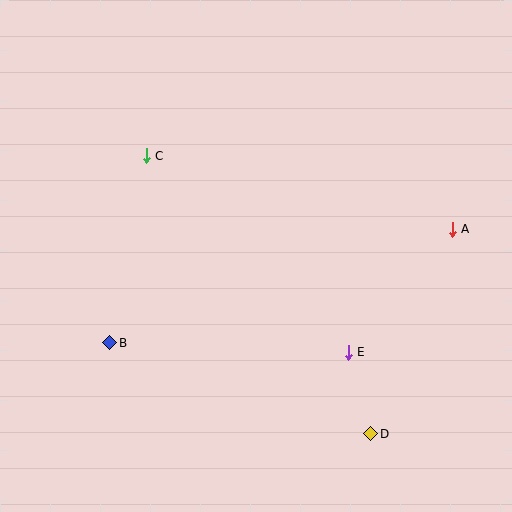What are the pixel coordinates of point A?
Point A is at (452, 229).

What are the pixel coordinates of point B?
Point B is at (110, 343).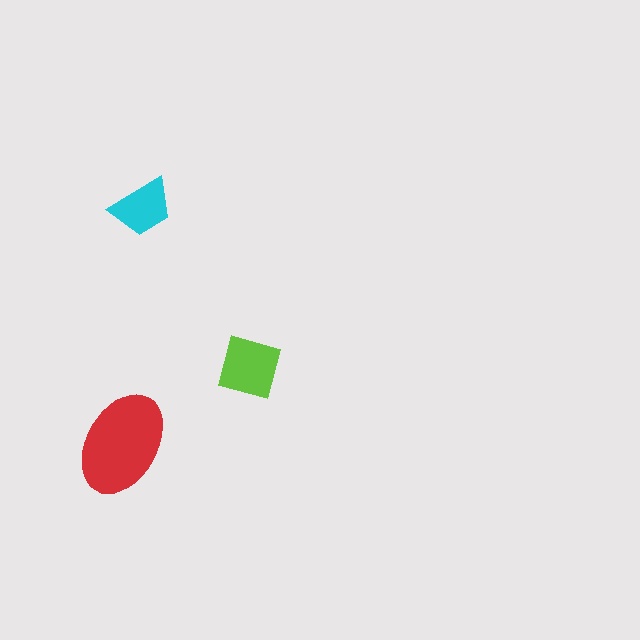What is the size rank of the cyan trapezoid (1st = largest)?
3rd.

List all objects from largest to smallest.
The red ellipse, the lime diamond, the cyan trapezoid.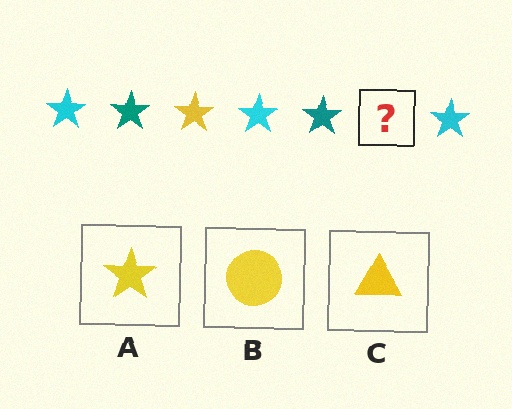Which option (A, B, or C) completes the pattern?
A.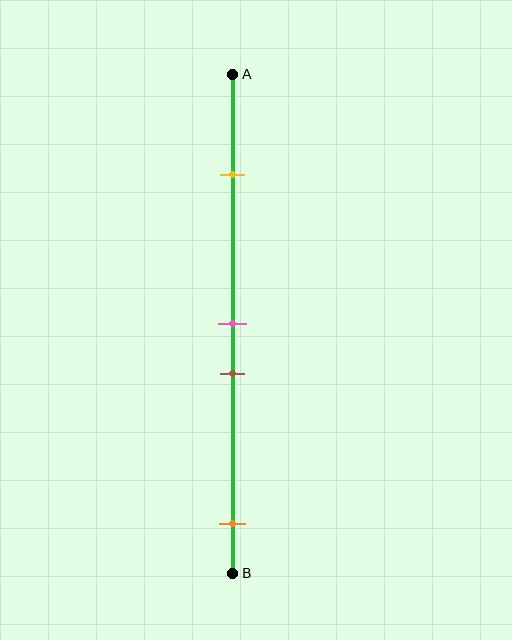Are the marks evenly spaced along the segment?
No, the marks are not evenly spaced.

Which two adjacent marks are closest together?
The pink and brown marks are the closest adjacent pair.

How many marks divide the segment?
There are 4 marks dividing the segment.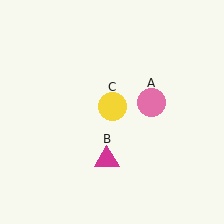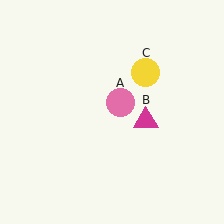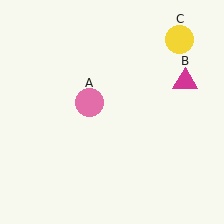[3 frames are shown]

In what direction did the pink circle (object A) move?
The pink circle (object A) moved left.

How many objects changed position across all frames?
3 objects changed position: pink circle (object A), magenta triangle (object B), yellow circle (object C).